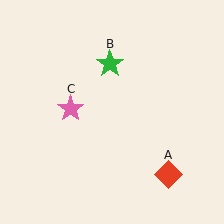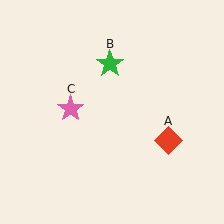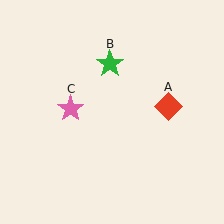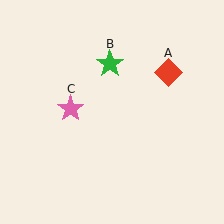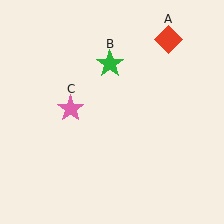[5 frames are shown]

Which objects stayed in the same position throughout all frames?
Green star (object B) and pink star (object C) remained stationary.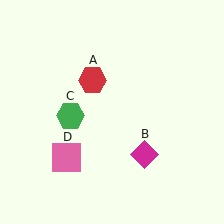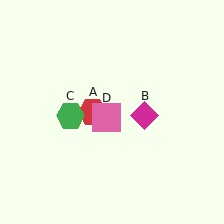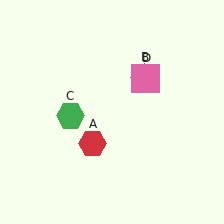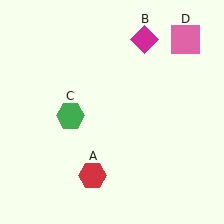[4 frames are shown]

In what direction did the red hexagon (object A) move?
The red hexagon (object A) moved down.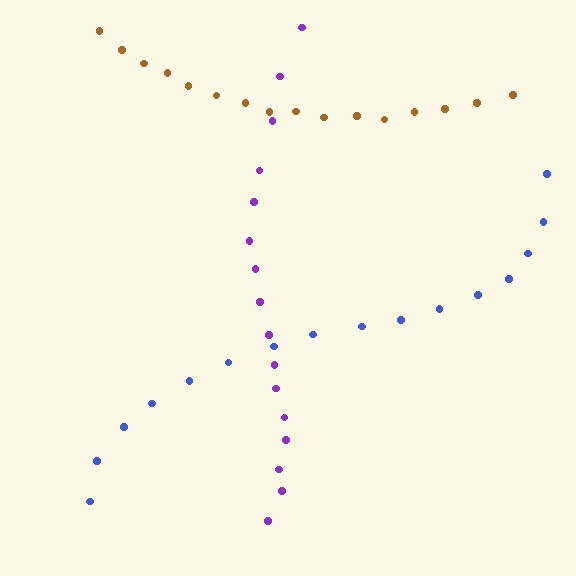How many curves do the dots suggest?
There are 3 distinct paths.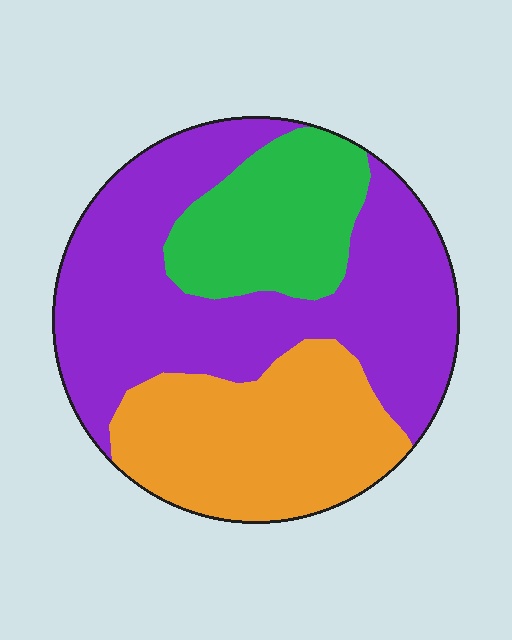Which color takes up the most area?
Purple, at roughly 50%.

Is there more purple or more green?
Purple.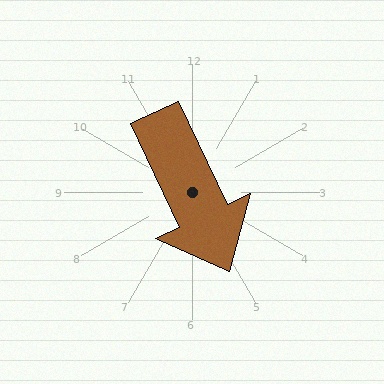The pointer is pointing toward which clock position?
Roughly 5 o'clock.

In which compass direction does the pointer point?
Southeast.